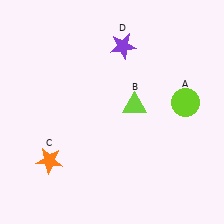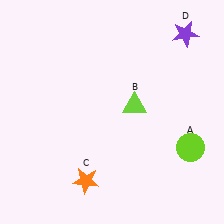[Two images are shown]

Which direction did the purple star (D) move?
The purple star (D) moved right.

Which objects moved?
The objects that moved are: the lime circle (A), the orange star (C), the purple star (D).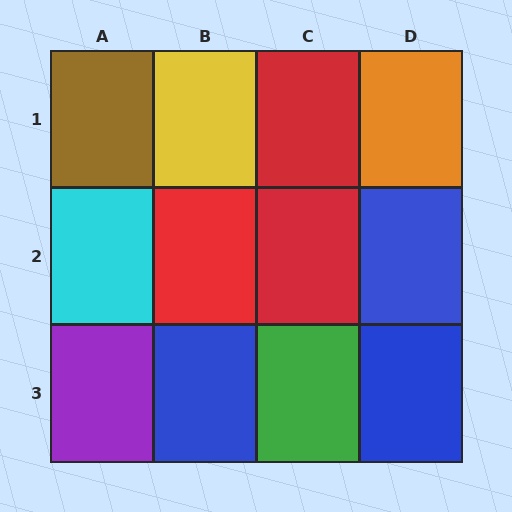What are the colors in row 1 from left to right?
Brown, yellow, red, orange.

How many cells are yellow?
1 cell is yellow.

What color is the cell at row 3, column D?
Blue.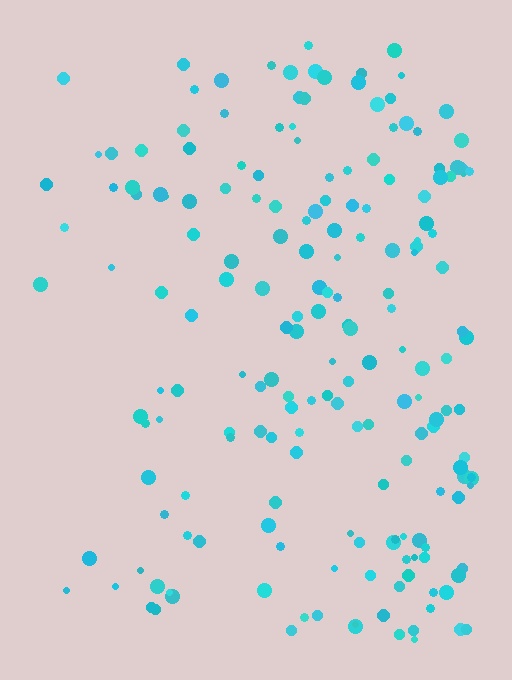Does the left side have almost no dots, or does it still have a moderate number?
Still a moderate number, just noticeably fewer than the right.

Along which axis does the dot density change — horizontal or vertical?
Horizontal.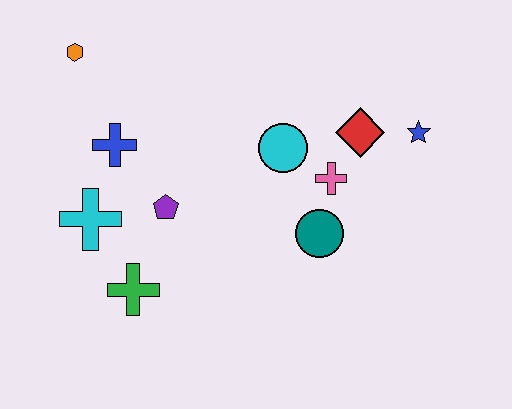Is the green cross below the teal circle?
Yes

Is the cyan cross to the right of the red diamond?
No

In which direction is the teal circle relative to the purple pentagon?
The teal circle is to the right of the purple pentagon.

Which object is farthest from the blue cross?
The blue star is farthest from the blue cross.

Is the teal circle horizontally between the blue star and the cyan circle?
Yes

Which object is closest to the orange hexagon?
The blue cross is closest to the orange hexagon.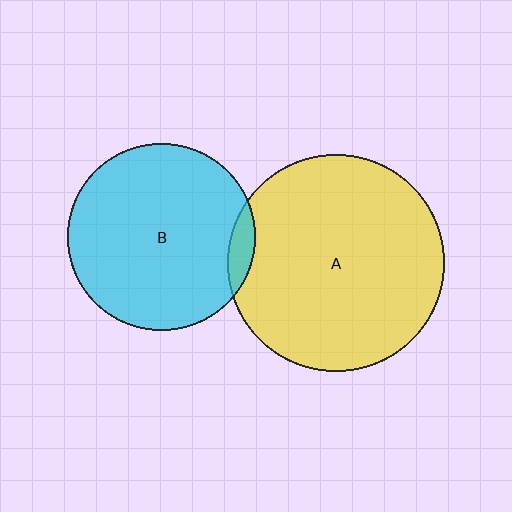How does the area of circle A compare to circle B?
Approximately 1.3 times.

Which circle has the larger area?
Circle A (yellow).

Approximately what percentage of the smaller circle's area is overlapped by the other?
Approximately 5%.